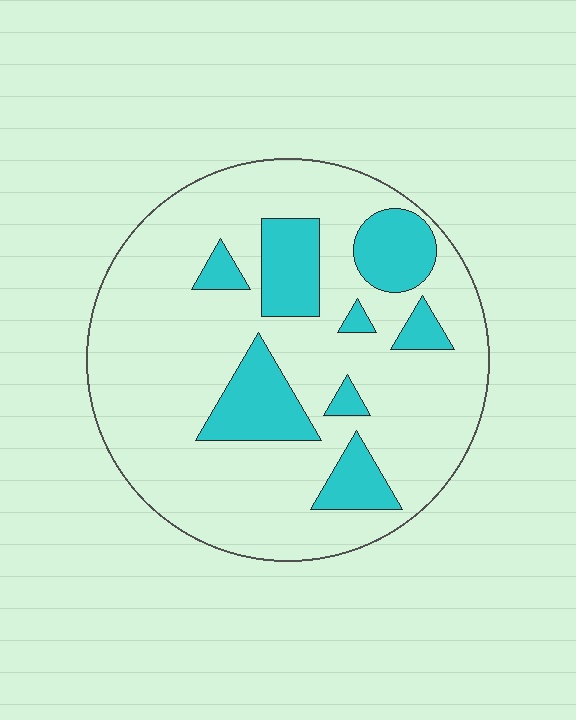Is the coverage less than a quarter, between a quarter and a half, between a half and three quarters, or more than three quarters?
Less than a quarter.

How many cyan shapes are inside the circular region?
8.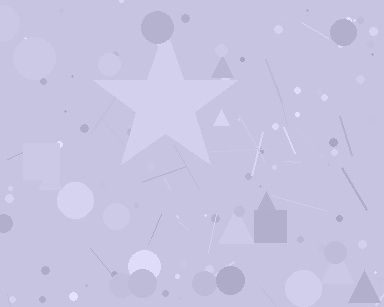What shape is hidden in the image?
A star is hidden in the image.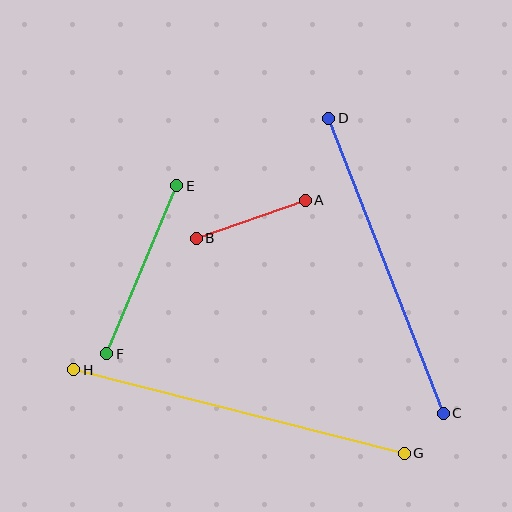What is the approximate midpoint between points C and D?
The midpoint is at approximately (386, 266) pixels.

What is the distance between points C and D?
The distance is approximately 316 pixels.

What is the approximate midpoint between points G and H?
The midpoint is at approximately (239, 412) pixels.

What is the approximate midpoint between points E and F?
The midpoint is at approximately (142, 270) pixels.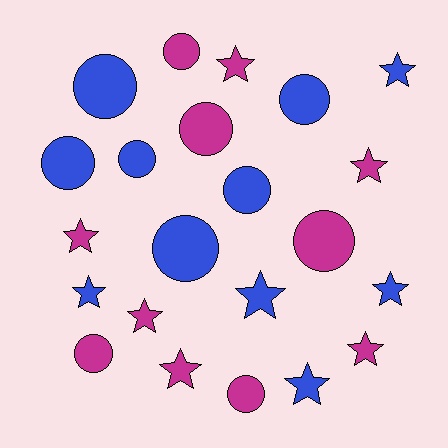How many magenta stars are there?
There are 6 magenta stars.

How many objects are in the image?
There are 22 objects.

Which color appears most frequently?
Blue, with 11 objects.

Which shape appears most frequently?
Star, with 11 objects.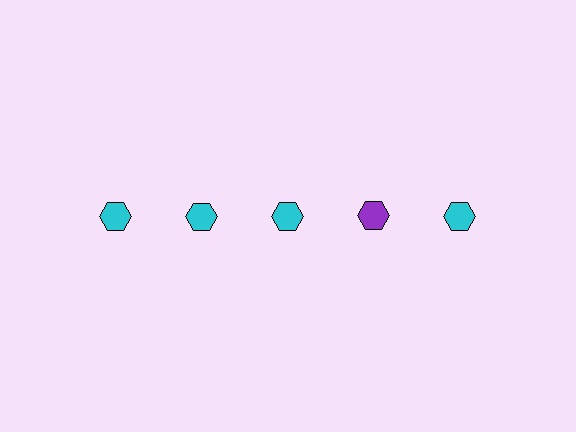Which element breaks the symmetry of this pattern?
The purple hexagon in the top row, second from right column breaks the symmetry. All other shapes are cyan hexagons.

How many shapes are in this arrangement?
There are 5 shapes arranged in a grid pattern.